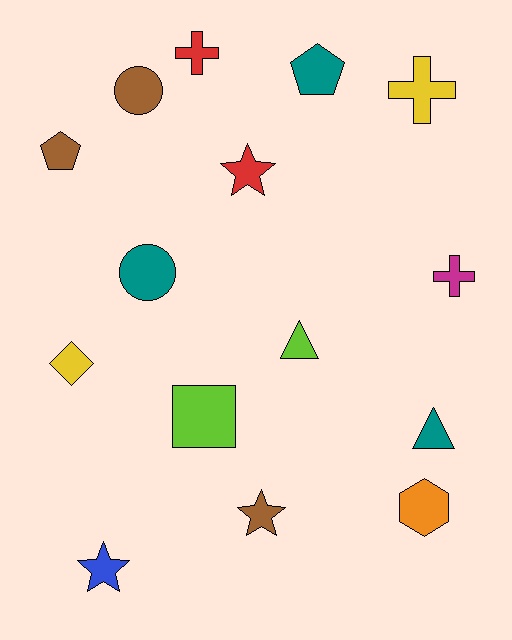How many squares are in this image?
There is 1 square.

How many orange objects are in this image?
There is 1 orange object.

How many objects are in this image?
There are 15 objects.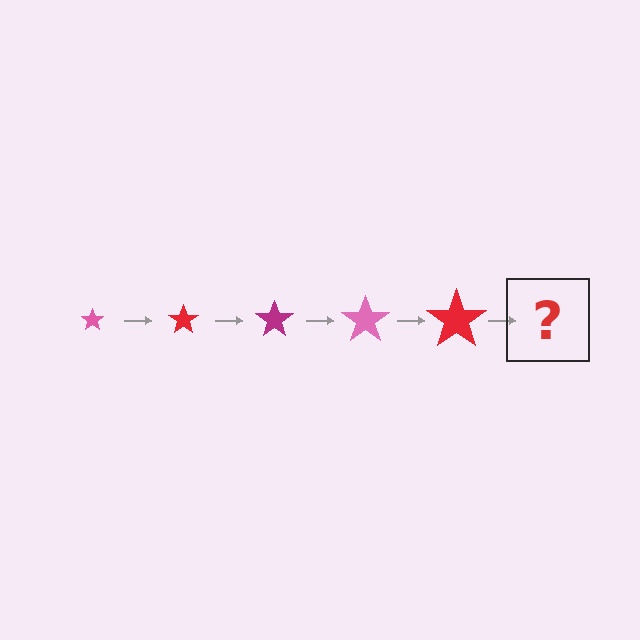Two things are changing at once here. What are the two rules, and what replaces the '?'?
The two rules are that the star grows larger each step and the color cycles through pink, red, and magenta. The '?' should be a magenta star, larger than the previous one.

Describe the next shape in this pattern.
It should be a magenta star, larger than the previous one.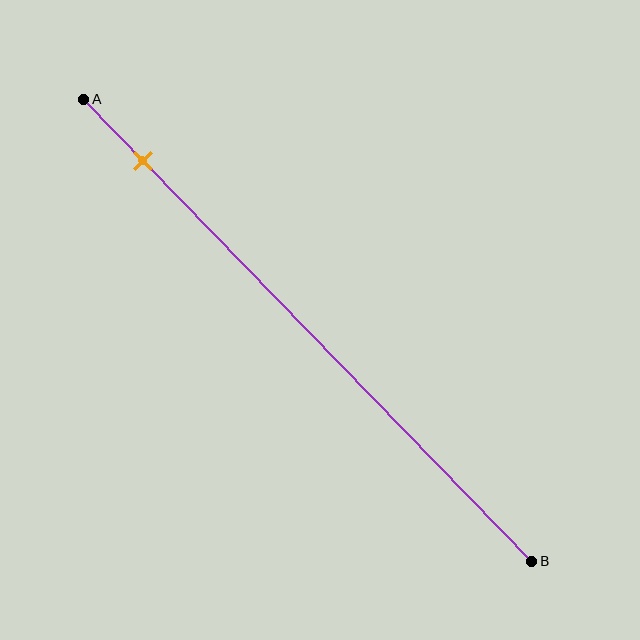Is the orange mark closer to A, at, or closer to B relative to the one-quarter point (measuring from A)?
The orange mark is closer to point A than the one-quarter point of segment AB.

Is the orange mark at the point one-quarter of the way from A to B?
No, the mark is at about 15% from A, not at the 25% one-quarter point.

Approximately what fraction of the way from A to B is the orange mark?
The orange mark is approximately 15% of the way from A to B.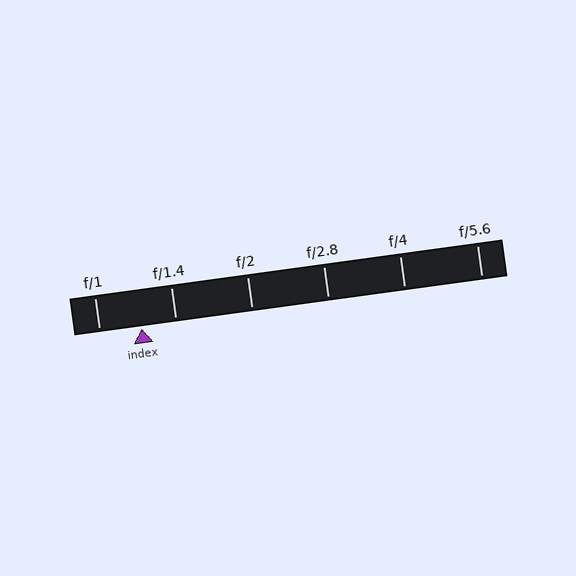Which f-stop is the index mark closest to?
The index mark is closest to f/1.4.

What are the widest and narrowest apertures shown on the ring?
The widest aperture shown is f/1 and the narrowest is f/5.6.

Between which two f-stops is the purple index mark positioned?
The index mark is between f/1 and f/1.4.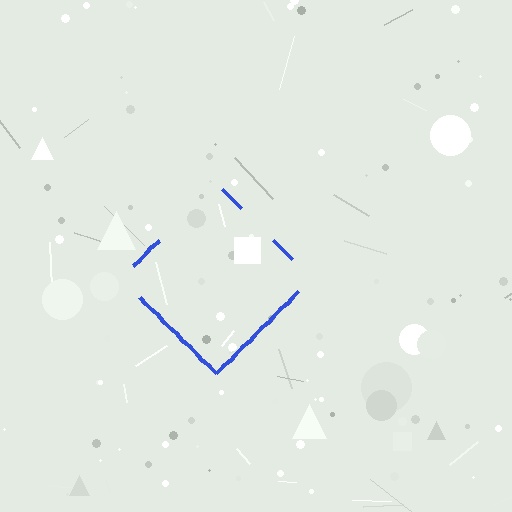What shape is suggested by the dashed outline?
The dashed outline suggests a diamond.